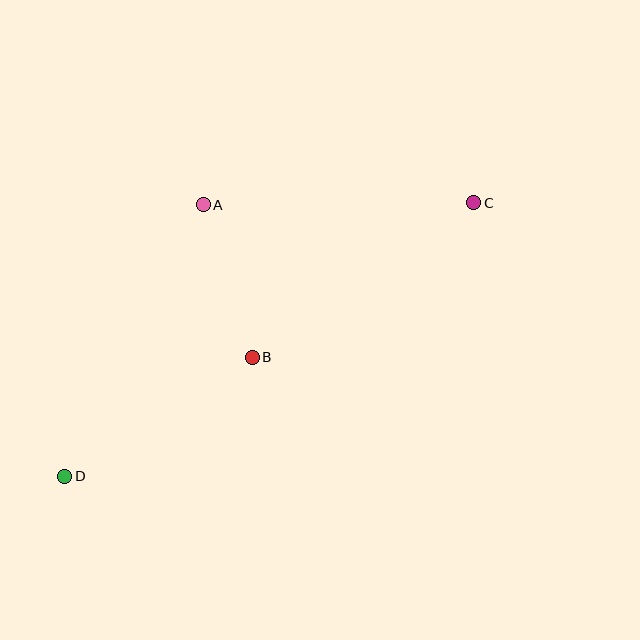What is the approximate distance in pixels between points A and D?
The distance between A and D is approximately 305 pixels.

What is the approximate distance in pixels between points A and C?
The distance between A and C is approximately 270 pixels.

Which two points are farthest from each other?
Points C and D are farthest from each other.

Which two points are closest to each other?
Points A and B are closest to each other.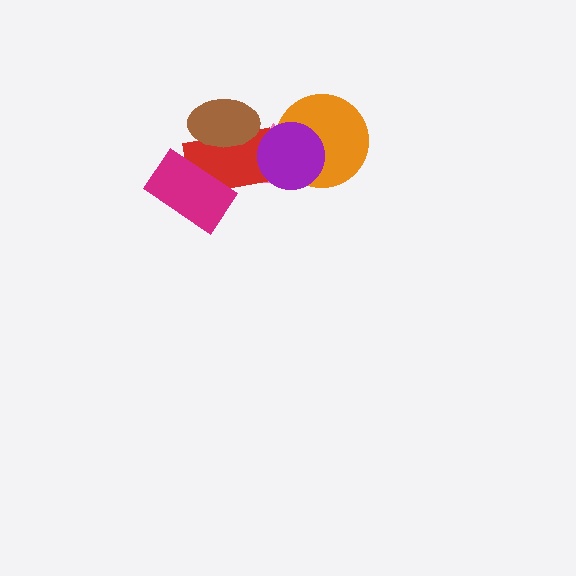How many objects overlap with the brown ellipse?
2 objects overlap with the brown ellipse.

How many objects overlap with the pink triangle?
4 objects overlap with the pink triangle.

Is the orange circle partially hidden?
Yes, it is partially covered by another shape.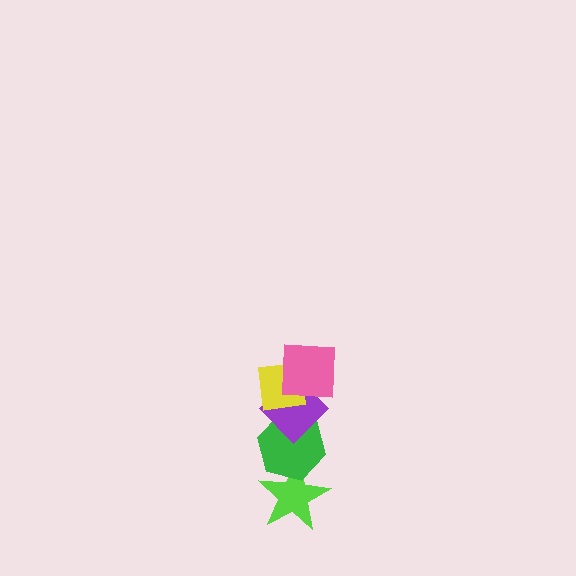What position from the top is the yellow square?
The yellow square is 2nd from the top.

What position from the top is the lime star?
The lime star is 5th from the top.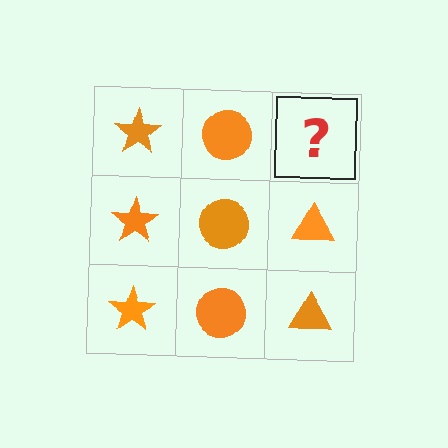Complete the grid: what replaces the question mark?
The question mark should be replaced with an orange triangle.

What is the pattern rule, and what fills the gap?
The rule is that each column has a consistent shape. The gap should be filled with an orange triangle.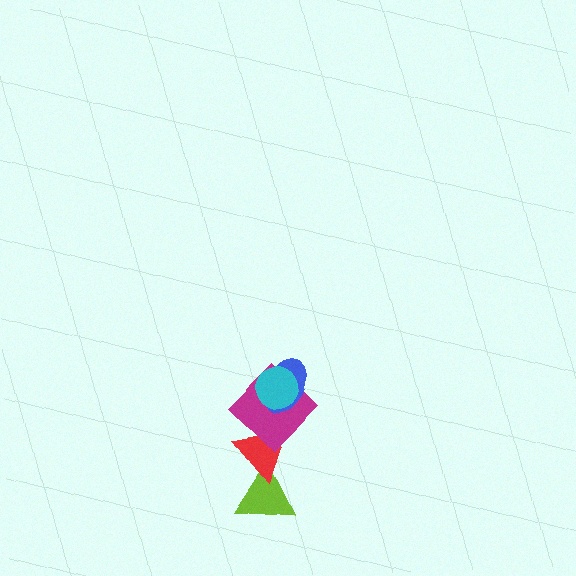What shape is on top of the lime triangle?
The red triangle is on top of the lime triangle.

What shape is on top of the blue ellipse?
The cyan circle is on top of the blue ellipse.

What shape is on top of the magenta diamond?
The blue ellipse is on top of the magenta diamond.